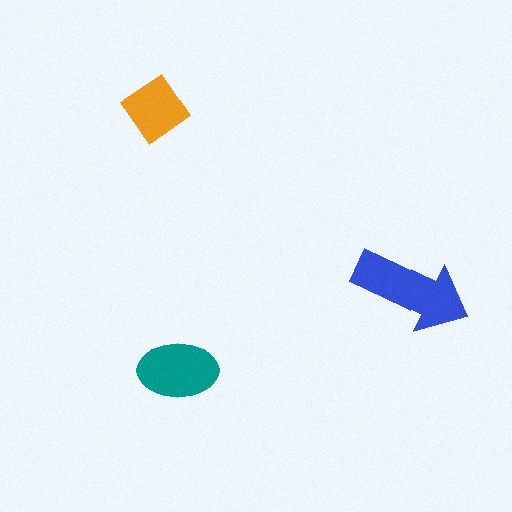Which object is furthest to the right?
The blue arrow is rightmost.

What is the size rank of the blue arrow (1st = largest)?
1st.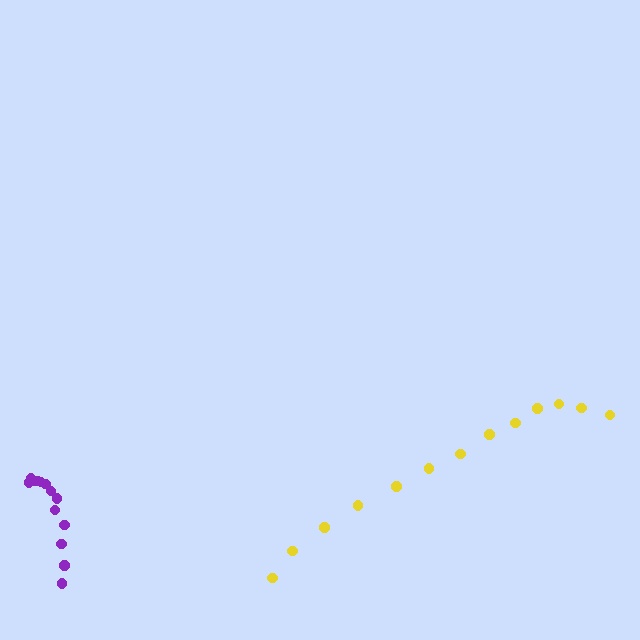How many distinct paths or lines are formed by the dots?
There are 2 distinct paths.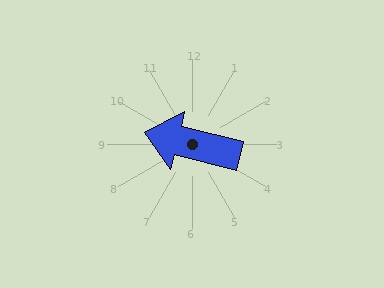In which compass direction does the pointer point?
West.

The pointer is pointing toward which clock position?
Roughly 9 o'clock.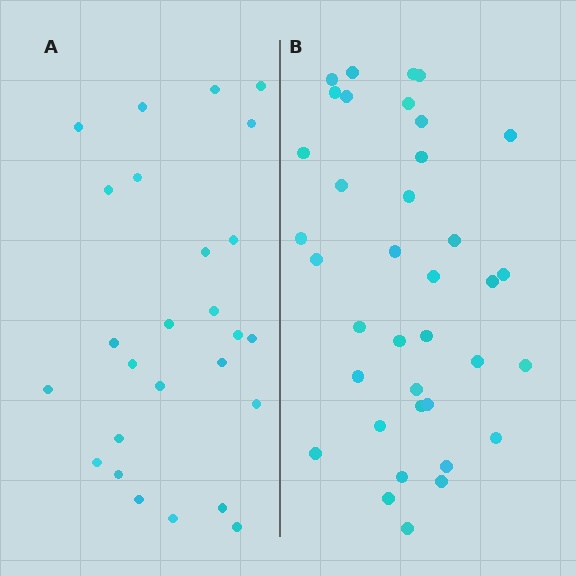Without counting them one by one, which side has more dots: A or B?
Region B (the right region) has more dots.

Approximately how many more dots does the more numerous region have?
Region B has roughly 12 or so more dots than region A.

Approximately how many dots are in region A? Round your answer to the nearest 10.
About 30 dots. (The exact count is 26, which rounds to 30.)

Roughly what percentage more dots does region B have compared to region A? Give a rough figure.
About 40% more.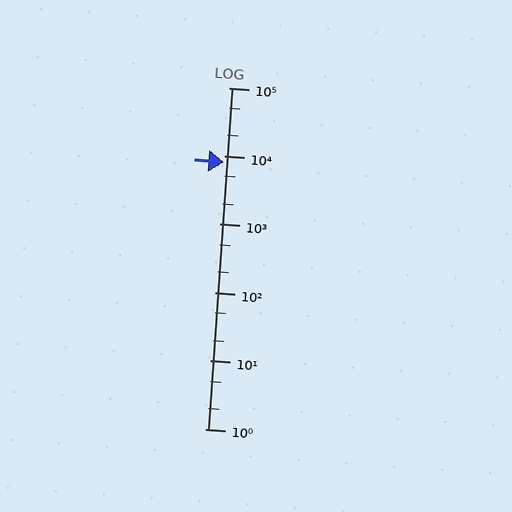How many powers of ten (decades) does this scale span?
The scale spans 5 decades, from 1 to 100000.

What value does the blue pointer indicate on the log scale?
The pointer indicates approximately 8100.